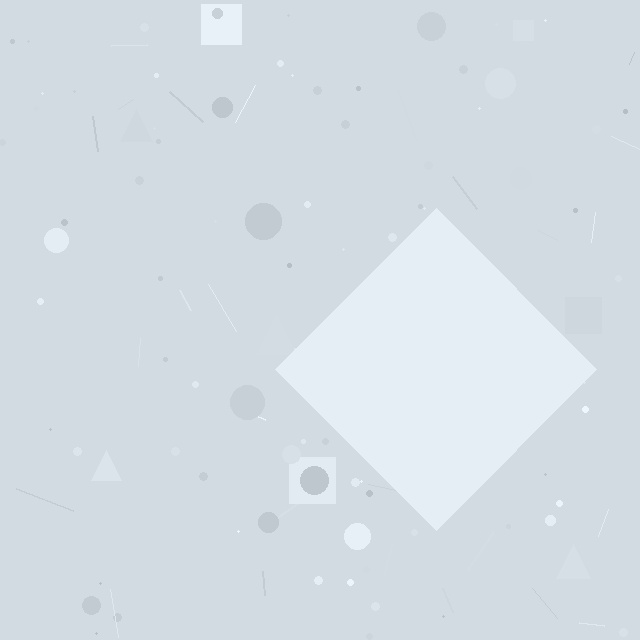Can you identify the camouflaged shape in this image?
The camouflaged shape is a diamond.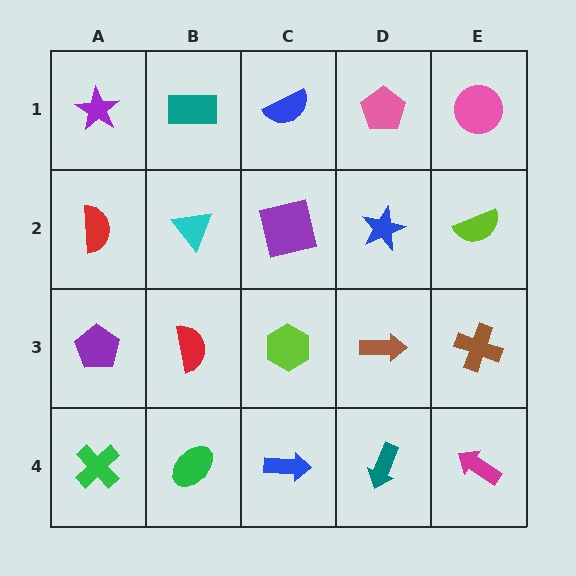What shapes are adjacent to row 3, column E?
A lime semicircle (row 2, column E), a magenta arrow (row 4, column E), a brown arrow (row 3, column D).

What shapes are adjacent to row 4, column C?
A lime hexagon (row 3, column C), a green ellipse (row 4, column B), a teal arrow (row 4, column D).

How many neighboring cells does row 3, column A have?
3.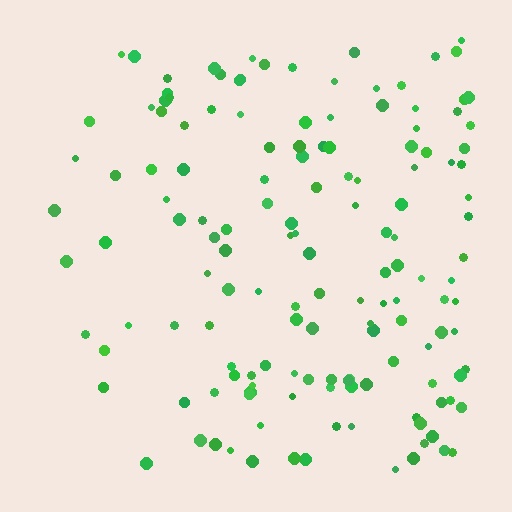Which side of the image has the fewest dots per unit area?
The left.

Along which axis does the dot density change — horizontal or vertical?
Horizontal.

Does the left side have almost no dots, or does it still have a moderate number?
Still a moderate number, just noticeably fewer than the right.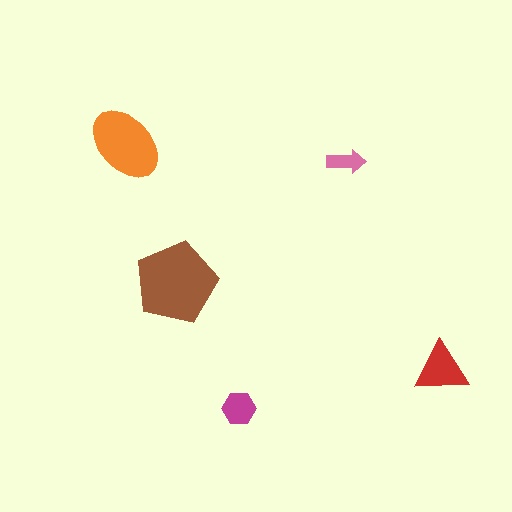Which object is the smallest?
The pink arrow.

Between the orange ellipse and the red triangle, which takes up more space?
The orange ellipse.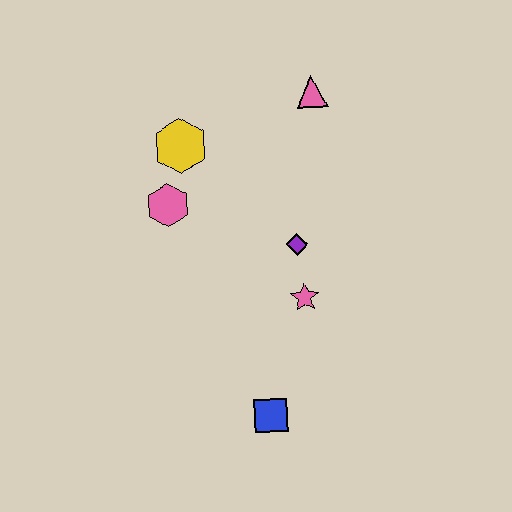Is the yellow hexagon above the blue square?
Yes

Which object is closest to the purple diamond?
The pink star is closest to the purple diamond.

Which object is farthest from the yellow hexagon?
The blue square is farthest from the yellow hexagon.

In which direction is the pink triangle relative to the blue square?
The pink triangle is above the blue square.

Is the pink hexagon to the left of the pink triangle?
Yes